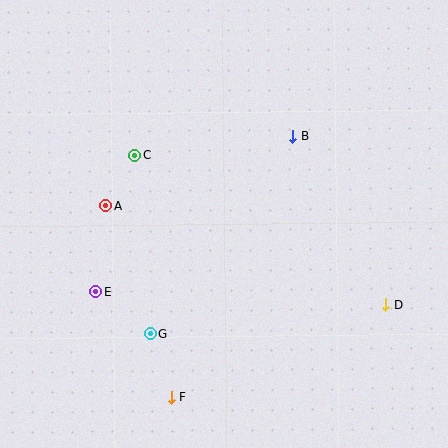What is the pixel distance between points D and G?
The distance between D and G is 237 pixels.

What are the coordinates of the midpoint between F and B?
The midpoint between F and B is at (232, 267).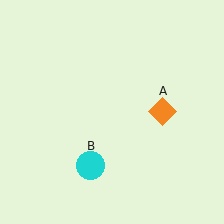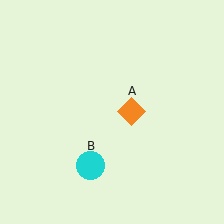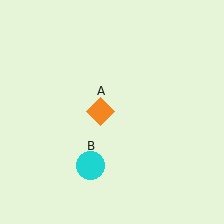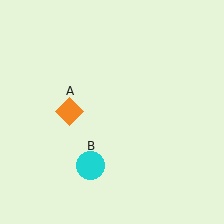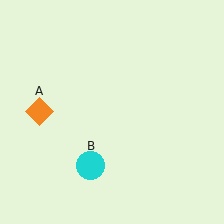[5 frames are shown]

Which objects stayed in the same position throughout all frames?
Cyan circle (object B) remained stationary.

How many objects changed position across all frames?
1 object changed position: orange diamond (object A).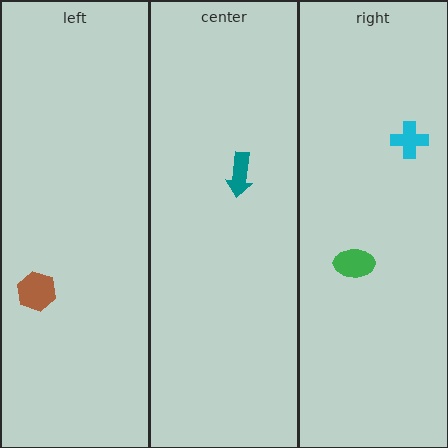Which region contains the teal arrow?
The center region.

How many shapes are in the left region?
1.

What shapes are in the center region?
The teal arrow.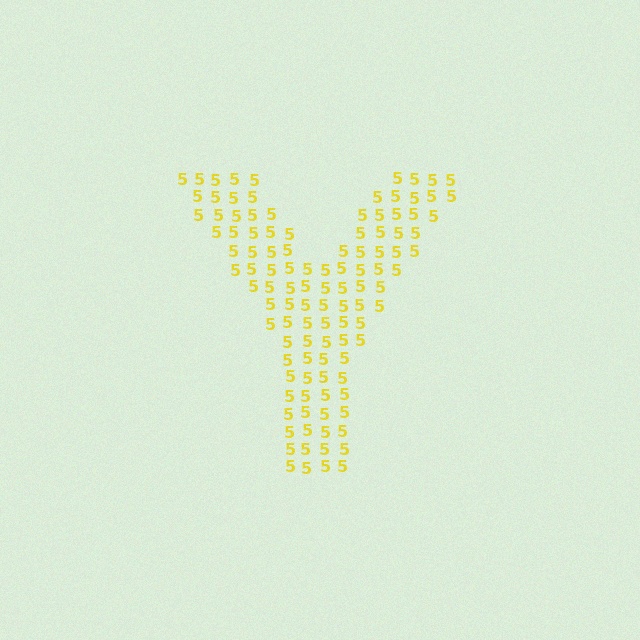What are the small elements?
The small elements are digit 5's.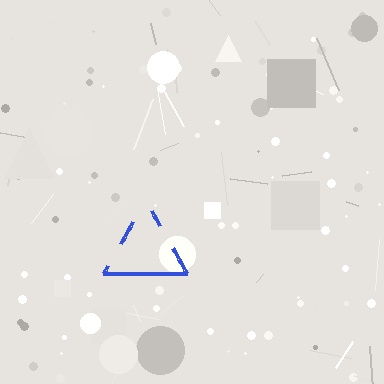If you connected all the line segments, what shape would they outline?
They would outline a triangle.